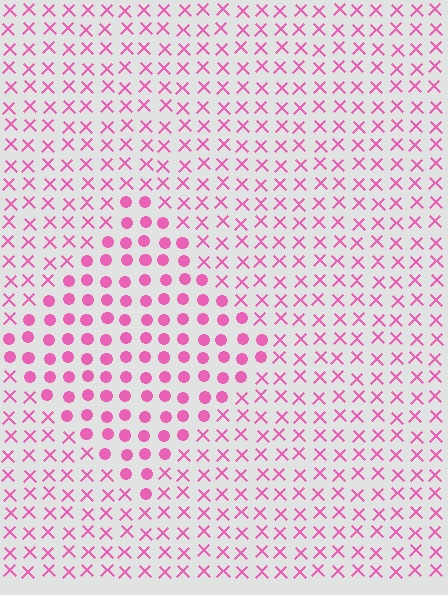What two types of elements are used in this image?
The image uses circles inside the diamond region and X marks outside it.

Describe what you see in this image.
The image is filled with small pink elements arranged in a uniform grid. A diamond-shaped region contains circles, while the surrounding area contains X marks. The boundary is defined purely by the change in element shape.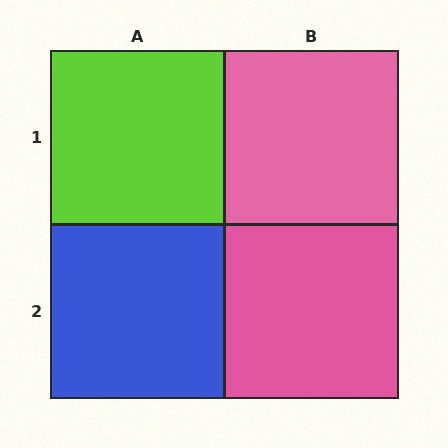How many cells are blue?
1 cell is blue.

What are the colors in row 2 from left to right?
Blue, pink.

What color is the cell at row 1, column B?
Pink.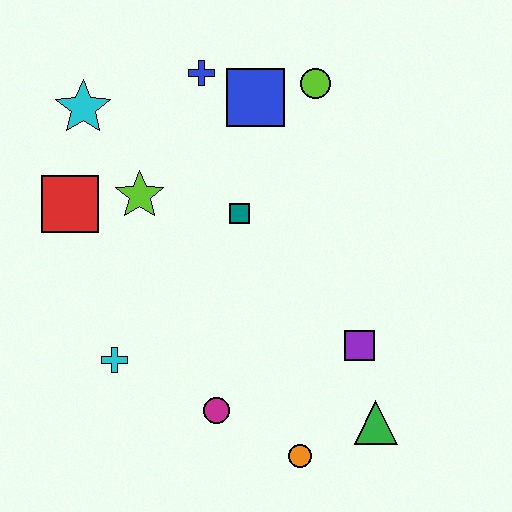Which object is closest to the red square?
The lime star is closest to the red square.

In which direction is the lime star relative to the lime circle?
The lime star is to the left of the lime circle.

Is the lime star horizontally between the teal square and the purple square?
No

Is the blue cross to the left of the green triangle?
Yes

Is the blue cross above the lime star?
Yes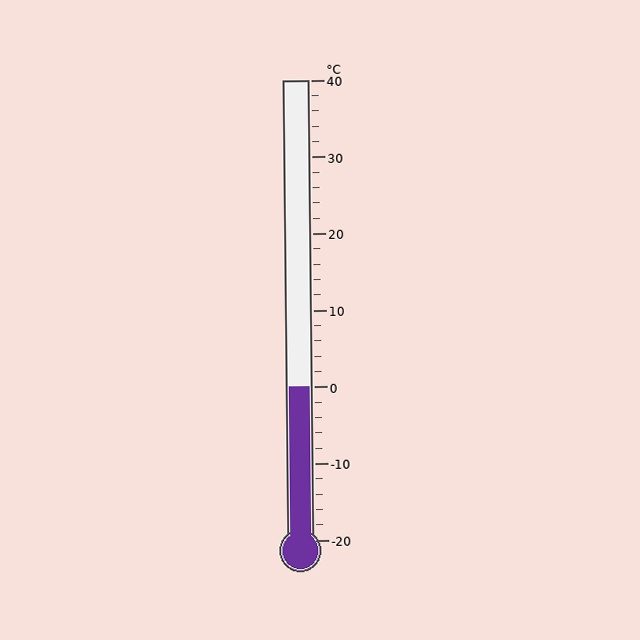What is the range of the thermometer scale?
The thermometer scale ranges from -20°C to 40°C.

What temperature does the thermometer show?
The thermometer shows approximately 0°C.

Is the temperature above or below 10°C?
The temperature is below 10°C.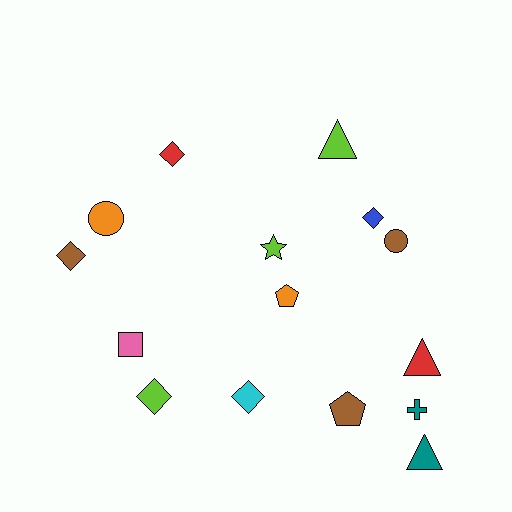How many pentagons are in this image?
There are 2 pentagons.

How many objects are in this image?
There are 15 objects.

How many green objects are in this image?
There are no green objects.